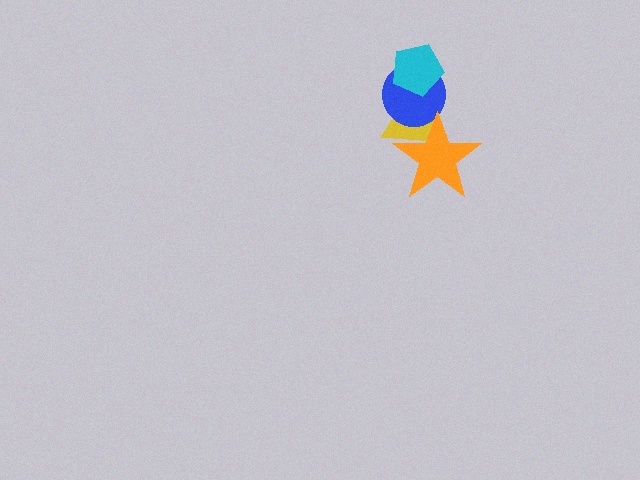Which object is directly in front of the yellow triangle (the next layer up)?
The blue circle is directly in front of the yellow triangle.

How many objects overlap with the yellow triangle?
3 objects overlap with the yellow triangle.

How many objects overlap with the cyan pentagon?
2 objects overlap with the cyan pentagon.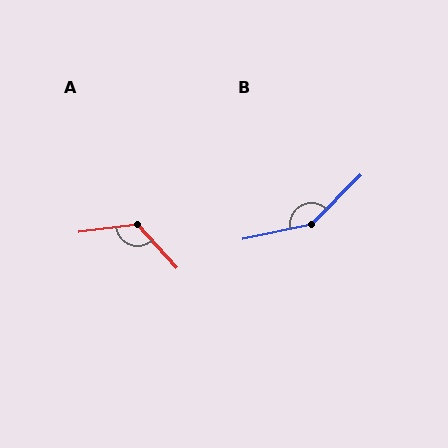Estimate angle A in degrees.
Approximately 124 degrees.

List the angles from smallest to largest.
A (124°), B (147°).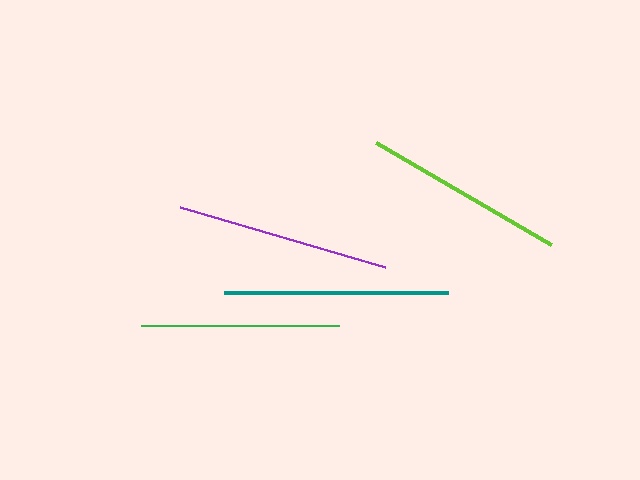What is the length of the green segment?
The green segment is approximately 198 pixels long.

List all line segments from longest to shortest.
From longest to shortest: teal, purple, lime, green.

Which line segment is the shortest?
The green line is the shortest at approximately 198 pixels.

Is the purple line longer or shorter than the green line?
The purple line is longer than the green line.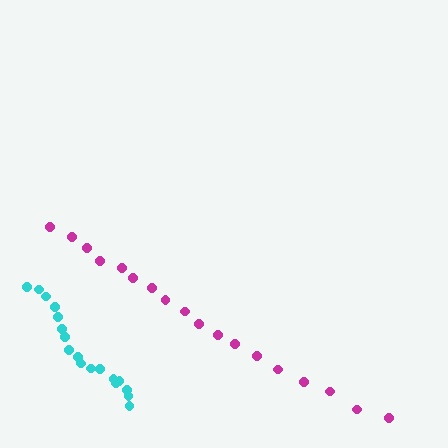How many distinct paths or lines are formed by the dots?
There are 2 distinct paths.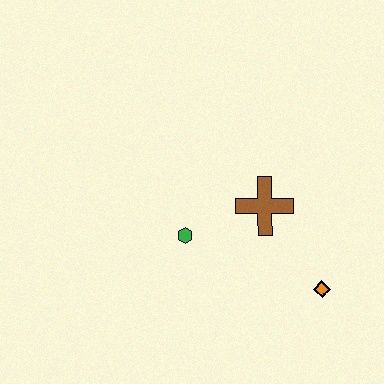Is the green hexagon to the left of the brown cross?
Yes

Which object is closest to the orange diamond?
The brown cross is closest to the orange diamond.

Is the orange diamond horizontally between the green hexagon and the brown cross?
No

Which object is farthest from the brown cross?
The orange diamond is farthest from the brown cross.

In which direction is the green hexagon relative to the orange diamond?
The green hexagon is to the left of the orange diamond.